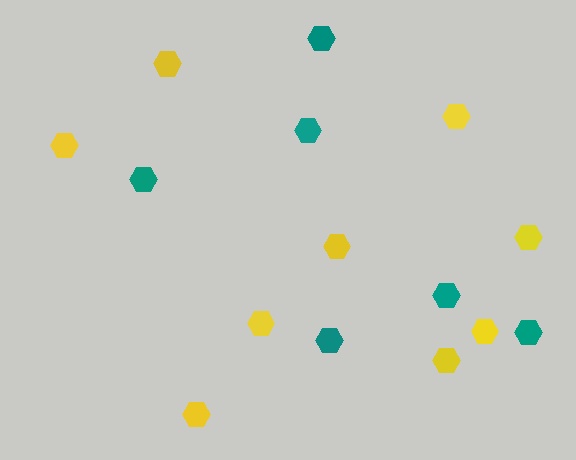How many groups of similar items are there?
There are 2 groups: one group of teal hexagons (6) and one group of yellow hexagons (9).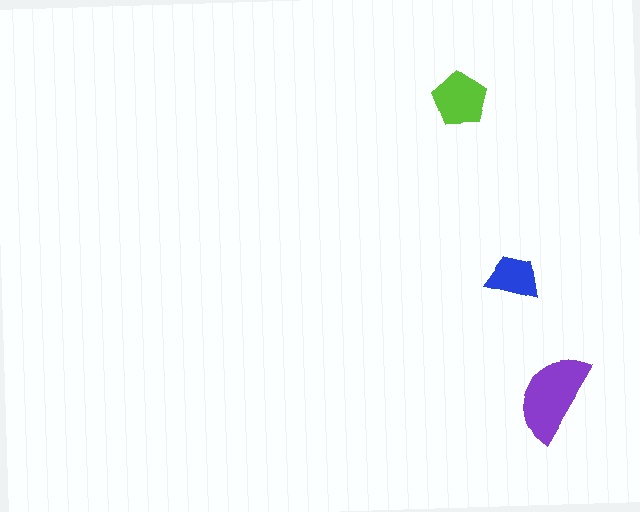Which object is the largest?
The purple semicircle.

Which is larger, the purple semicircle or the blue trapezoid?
The purple semicircle.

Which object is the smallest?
The blue trapezoid.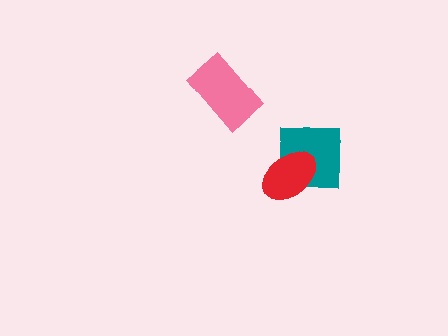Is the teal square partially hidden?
Yes, it is partially covered by another shape.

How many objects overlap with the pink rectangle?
0 objects overlap with the pink rectangle.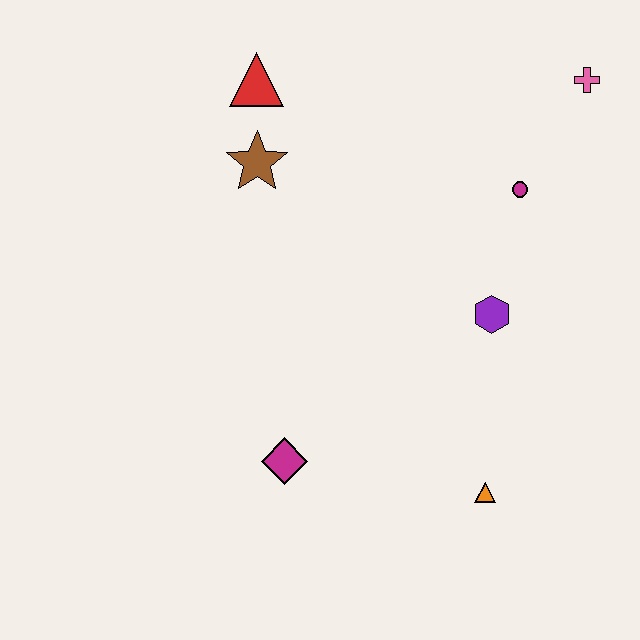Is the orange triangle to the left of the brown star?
No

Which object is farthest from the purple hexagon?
The red triangle is farthest from the purple hexagon.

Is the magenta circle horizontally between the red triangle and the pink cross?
Yes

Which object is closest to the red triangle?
The brown star is closest to the red triangle.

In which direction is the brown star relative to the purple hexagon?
The brown star is to the left of the purple hexagon.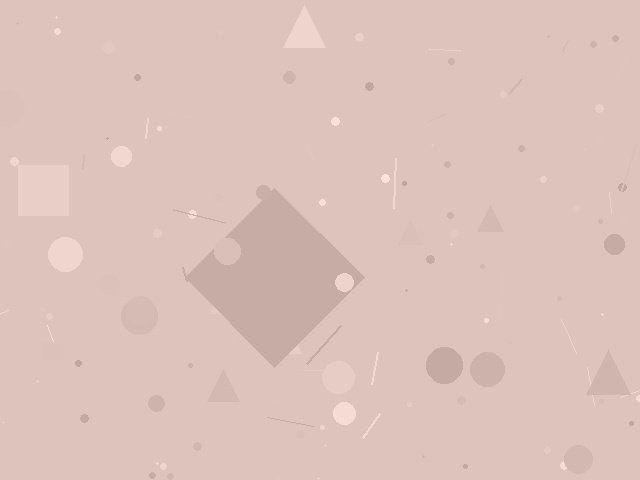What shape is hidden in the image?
A diamond is hidden in the image.